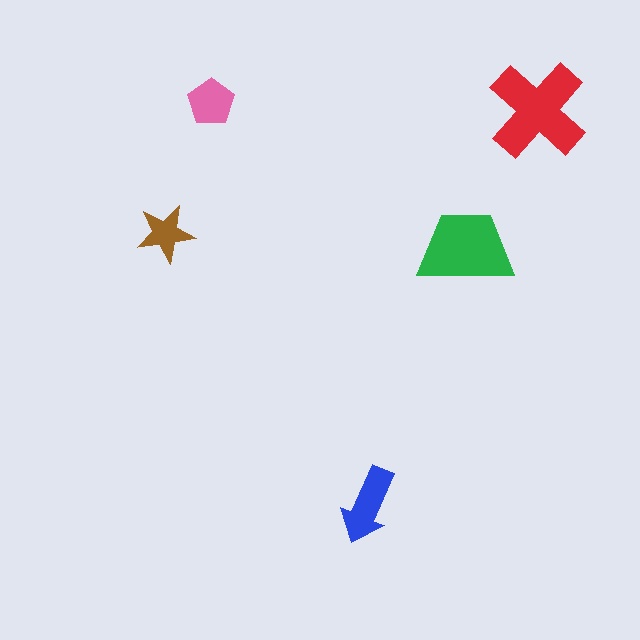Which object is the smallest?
The brown star.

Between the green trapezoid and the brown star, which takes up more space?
The green trapezoid.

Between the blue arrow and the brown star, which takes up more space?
The blue arrow.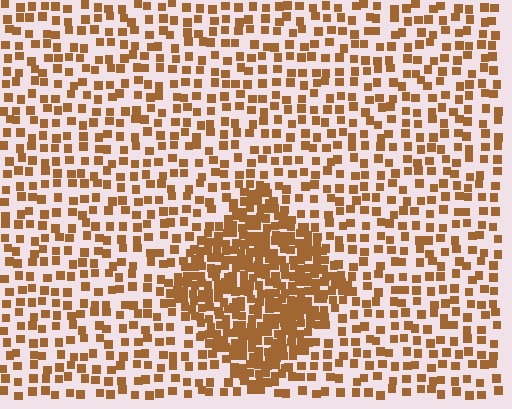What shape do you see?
I see a diamond.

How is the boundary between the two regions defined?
The boundary is defined by a change in element density (approximately 2.4x ratio). All elements are the same color, size, and shape.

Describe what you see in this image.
The image contains small brown elements arranged at two different densities. A diamond-shaped region is visible where the elements are more densely packed than the surrounding area.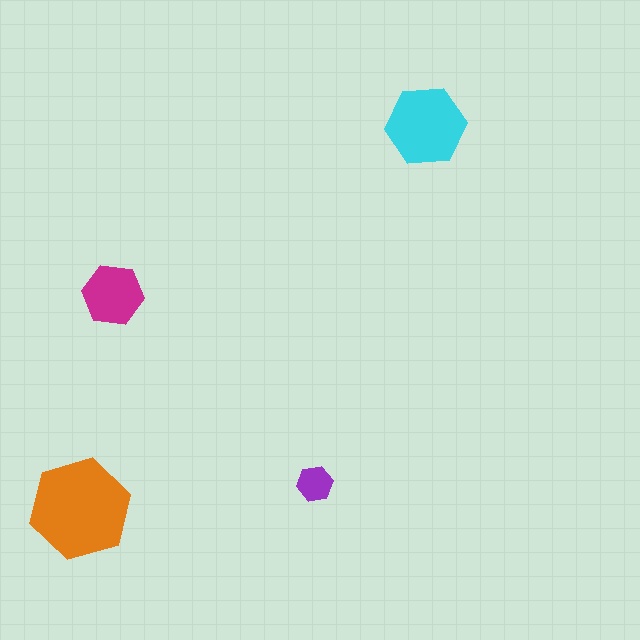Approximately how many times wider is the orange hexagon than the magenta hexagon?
About 1.5 times wider.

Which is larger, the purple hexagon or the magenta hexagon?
The magenta one.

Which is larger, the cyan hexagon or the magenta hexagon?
The cyan one.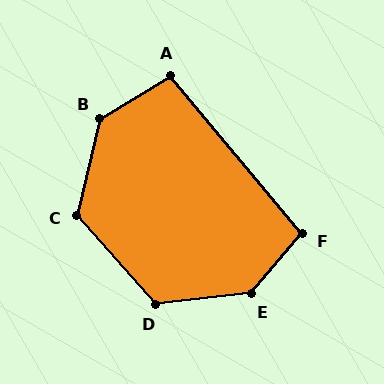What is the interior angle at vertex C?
Approximately 125 degrees (obtuse).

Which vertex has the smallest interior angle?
A, at approximately 99 degrees.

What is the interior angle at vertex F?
Approximately 100 degrees (obtuse).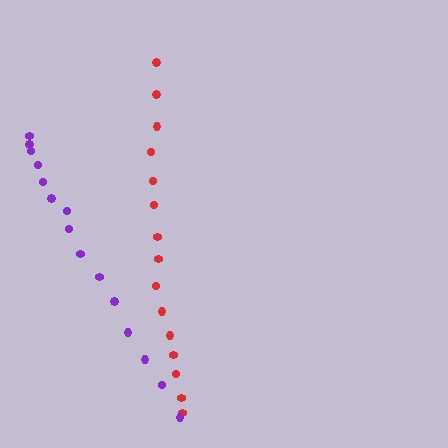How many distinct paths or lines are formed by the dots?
There are 2 distinct paths.